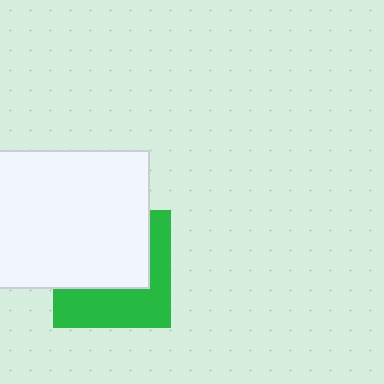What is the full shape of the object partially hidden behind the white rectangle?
The partially hidden object is a green square.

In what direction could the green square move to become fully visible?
The green square could move down. That would shift it out from behind the white rectangle entirely.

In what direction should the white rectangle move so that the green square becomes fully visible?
The white rectangle should move up. That is the shortest direction to clear the overlap and leave the green square fully visible.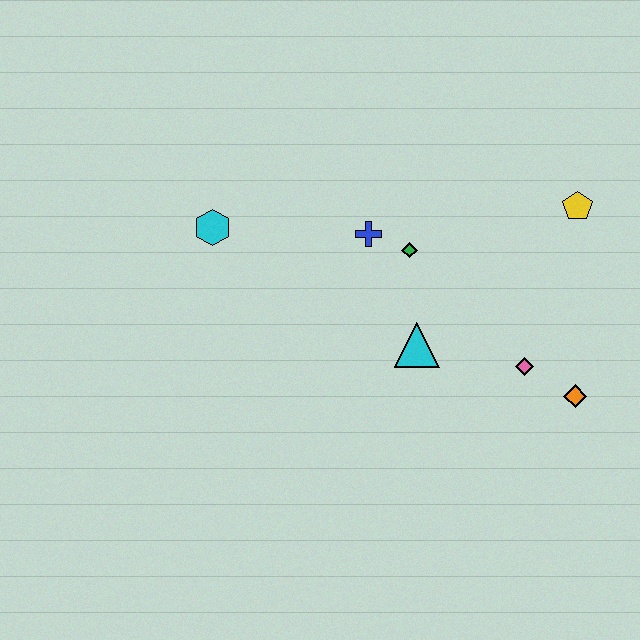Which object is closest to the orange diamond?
The pink diamond is closest to the orange diamond.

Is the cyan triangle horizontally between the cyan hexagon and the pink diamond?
Yes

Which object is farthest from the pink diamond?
The cyan hexagon is farthest from the pink diamond.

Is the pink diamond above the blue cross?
No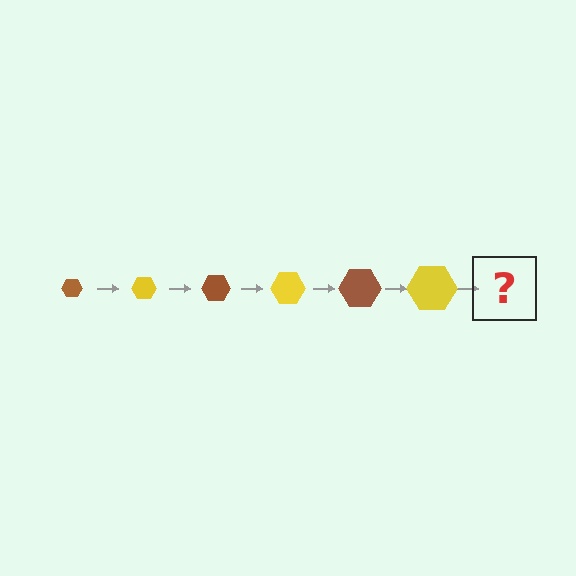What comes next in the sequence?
The next element should be a brown hexagon, larger than the previous one.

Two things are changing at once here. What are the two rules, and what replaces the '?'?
The two rules are that the hexagon grows larger each step and the color cycles through brown and yellow. The '?' should be a brown hexagon, larger than the previous one.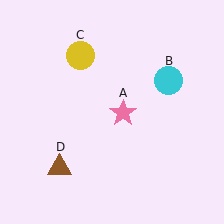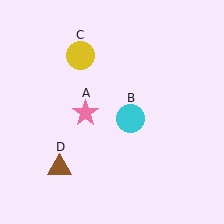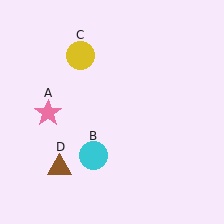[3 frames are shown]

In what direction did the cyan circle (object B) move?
The cyan circle (object B) moved down and to the left.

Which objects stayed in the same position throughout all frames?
Yellow circle (object C) and brown triangle (object D) remained stationary.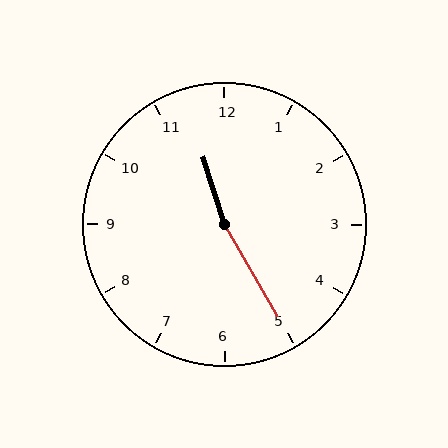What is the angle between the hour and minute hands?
Approximately 168 degrees.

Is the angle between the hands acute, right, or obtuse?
It is obtuse.